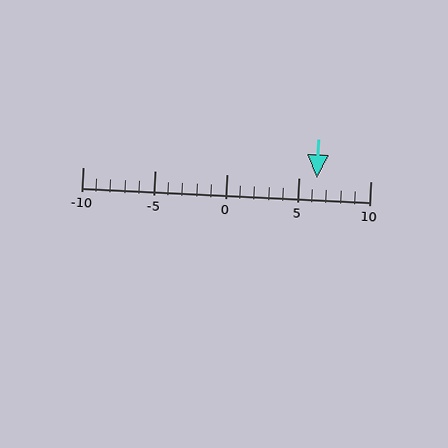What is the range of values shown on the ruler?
The ruler shows values from -10 to 10.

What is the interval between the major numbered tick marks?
The major tick marks are spaced 5 units apart.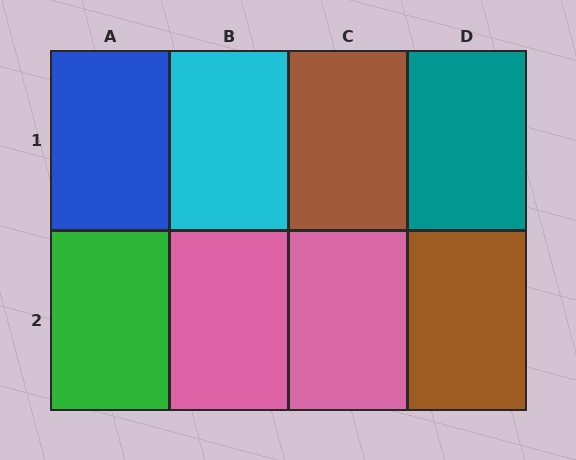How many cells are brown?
2 cells are brown.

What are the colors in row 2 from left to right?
Green, pink, pink, brown.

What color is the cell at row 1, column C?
Brown.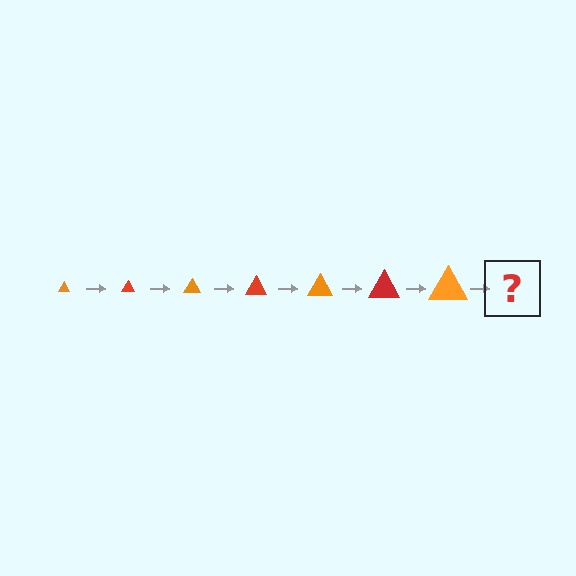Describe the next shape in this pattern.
It should be a red triangle, larger than the previous one.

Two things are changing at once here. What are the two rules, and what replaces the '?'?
The two rules are that the triangle grows larger each step and the color cycles through orange and red. The '?' should be a red triangle, larger than the previous one.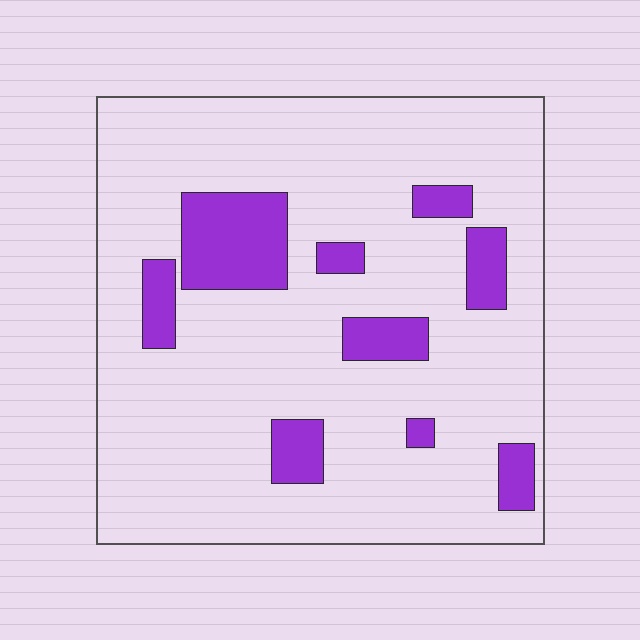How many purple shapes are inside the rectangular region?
9.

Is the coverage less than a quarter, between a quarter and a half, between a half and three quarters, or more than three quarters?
Less than a quarter.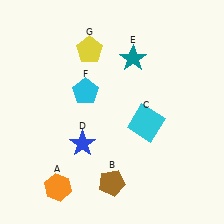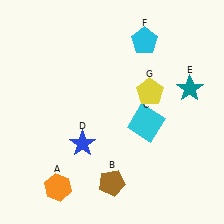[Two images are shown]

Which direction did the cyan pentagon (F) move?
The cyan pentagon (F) moved right.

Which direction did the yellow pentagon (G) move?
The yellow pentagon (G) moved right.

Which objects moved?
The objects that moved are: the teal star (E), the cyan pentagon (F), the yellow pentagon (G).